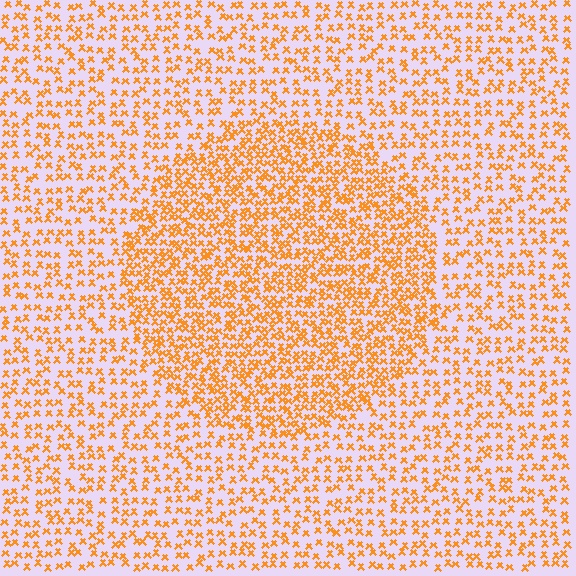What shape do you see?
I see a circle.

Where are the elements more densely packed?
The elements are more densely packed inside the circle boundary.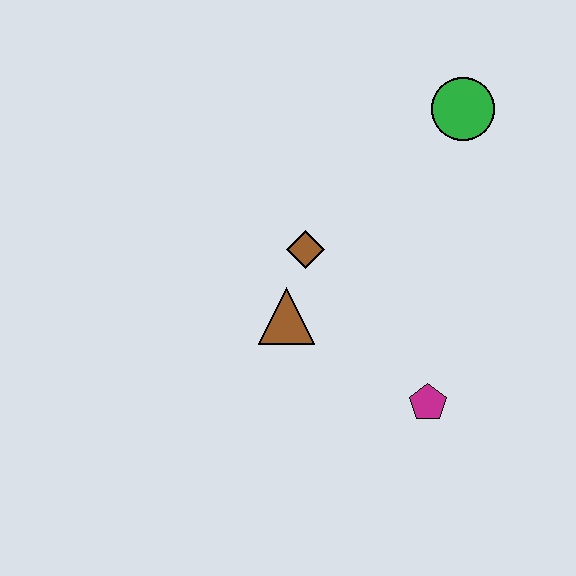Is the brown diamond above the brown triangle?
Yes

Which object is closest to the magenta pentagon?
The brown triangle is closest to the magenta pentagon.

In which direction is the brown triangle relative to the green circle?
The brown triangle is below the green circle.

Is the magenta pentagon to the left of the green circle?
Yes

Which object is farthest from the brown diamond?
The green circle is farthest from the brown diamond.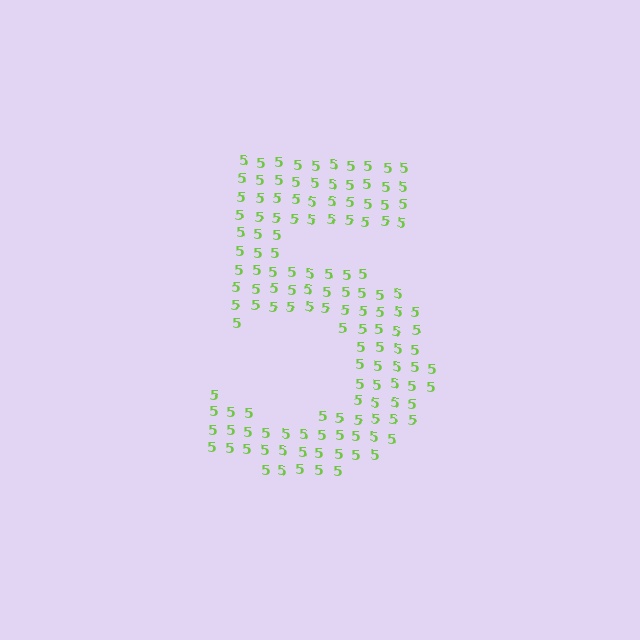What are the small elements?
The small elements are digit 5's.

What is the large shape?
The large shape is the digit 5.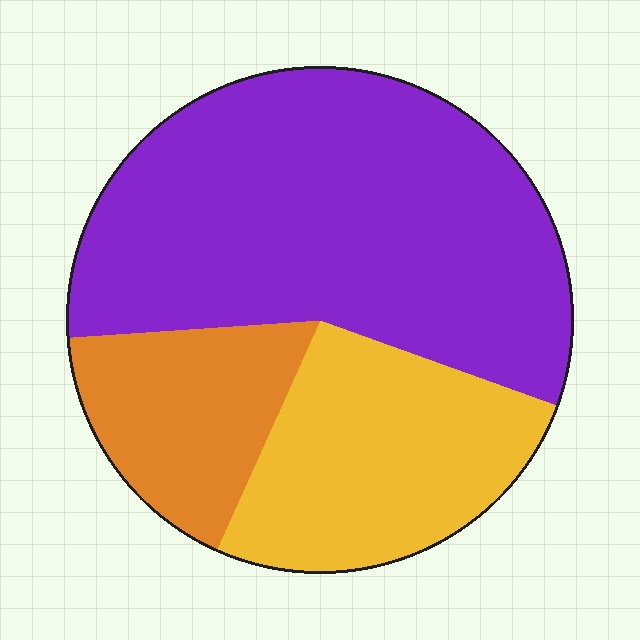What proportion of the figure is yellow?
Yellow takes up about one quarter (1/4) of the figure.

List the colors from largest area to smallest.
From largest to smallest: purple, yellow, orange.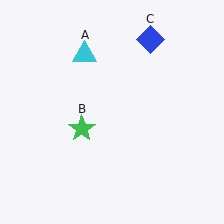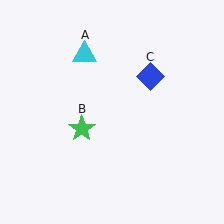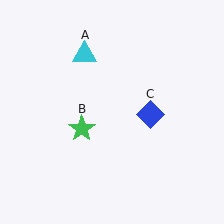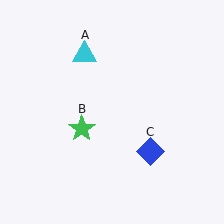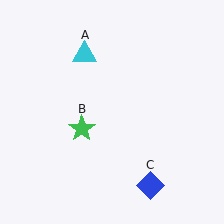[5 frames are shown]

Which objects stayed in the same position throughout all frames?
Cyan triangle (object A) and green star (object B) remained stationary.